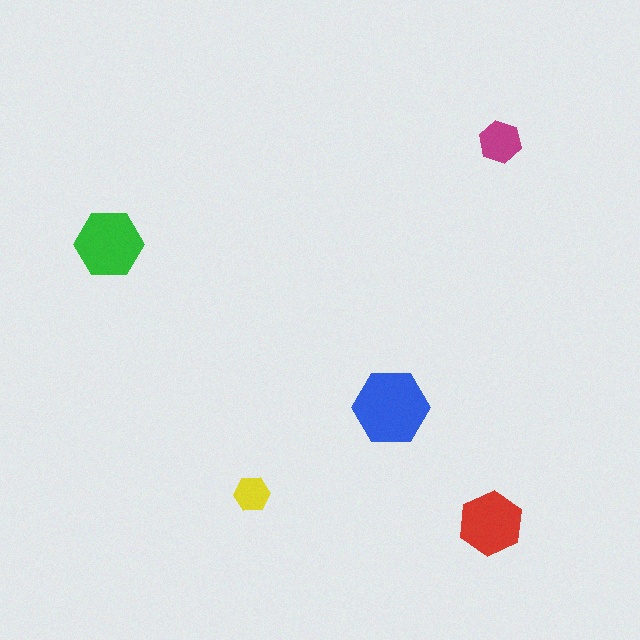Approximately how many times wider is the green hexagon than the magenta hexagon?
About 1.5 times wider.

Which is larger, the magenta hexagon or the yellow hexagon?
The magenta one.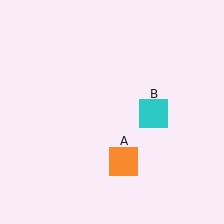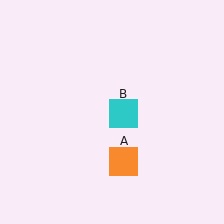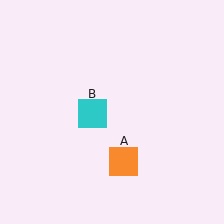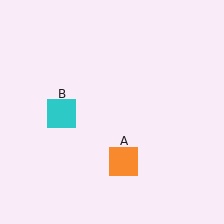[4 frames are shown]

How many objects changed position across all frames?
1 object changed position: cyan square (object B).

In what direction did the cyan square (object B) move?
The cyan square (object B) moved left.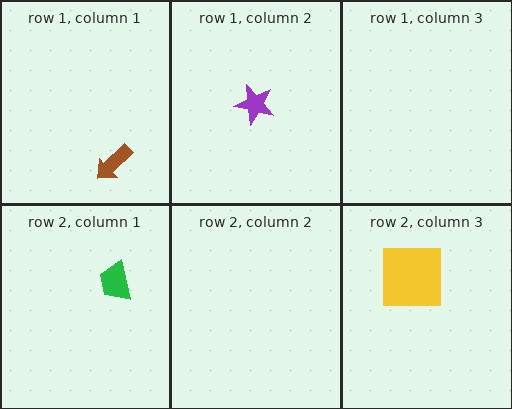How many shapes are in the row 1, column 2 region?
1.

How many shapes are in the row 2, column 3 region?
1.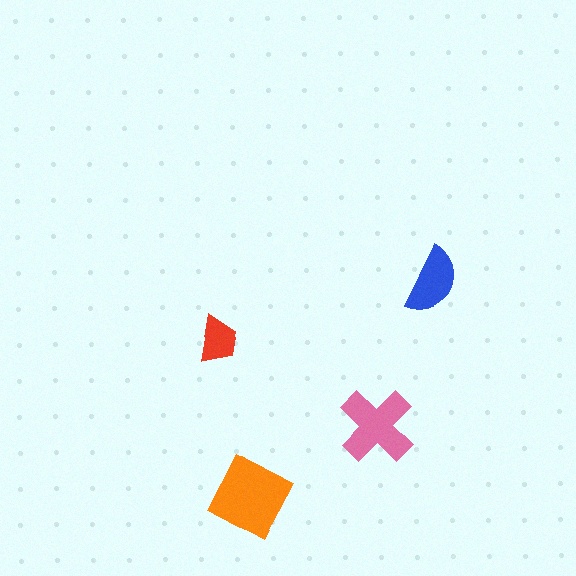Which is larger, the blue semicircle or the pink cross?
The pink cross.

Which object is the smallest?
The red trapezoid.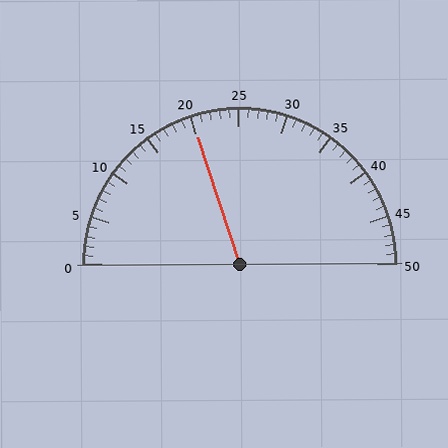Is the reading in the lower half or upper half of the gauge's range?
The reading is in the lower half of the range (0 to 50).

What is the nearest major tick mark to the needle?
The nearest major tick mark is 20.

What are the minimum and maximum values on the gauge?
The gauge ranges from 0 to 50.